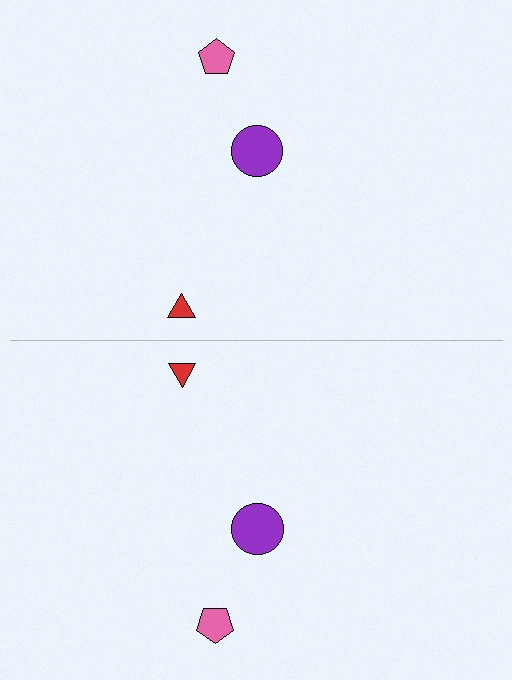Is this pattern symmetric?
Yes, this pattern has bilateral (reflection) symmetry.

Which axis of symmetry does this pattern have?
The pattern has a horizontal axis of symmetry running through the center of the image.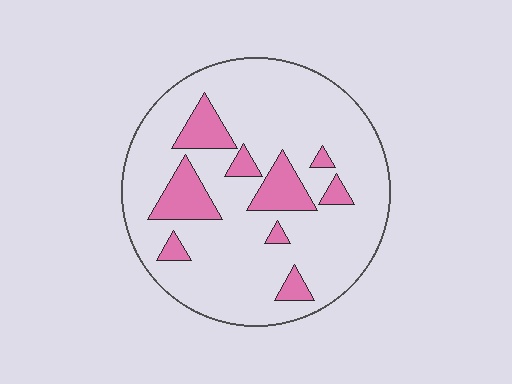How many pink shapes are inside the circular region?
9.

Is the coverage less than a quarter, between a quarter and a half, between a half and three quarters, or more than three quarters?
Less than a quarter.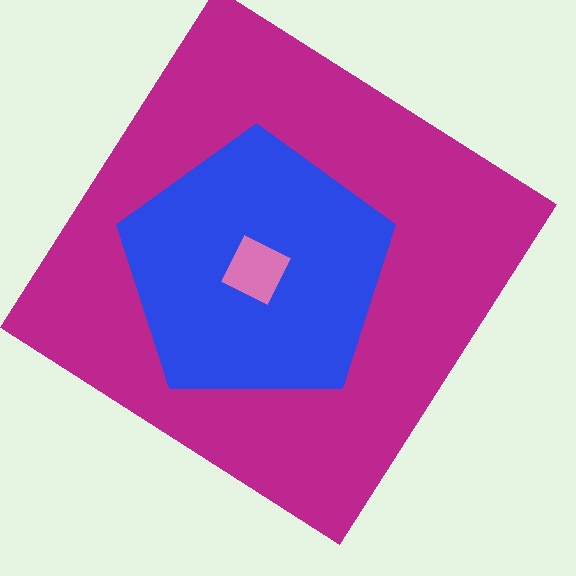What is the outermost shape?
The magenta diamond.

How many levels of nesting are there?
3.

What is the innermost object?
The pink diamond.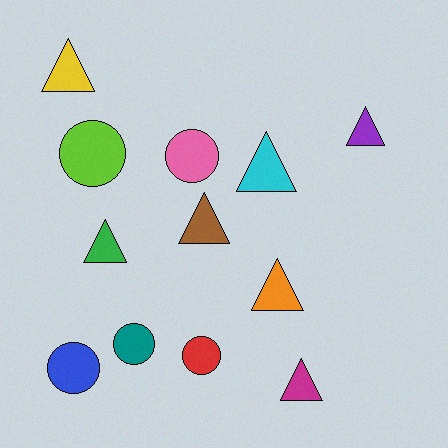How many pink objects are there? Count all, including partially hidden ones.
There is 1 pink object.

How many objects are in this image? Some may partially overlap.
There are 12 objects.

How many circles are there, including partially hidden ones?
There are 5 circles.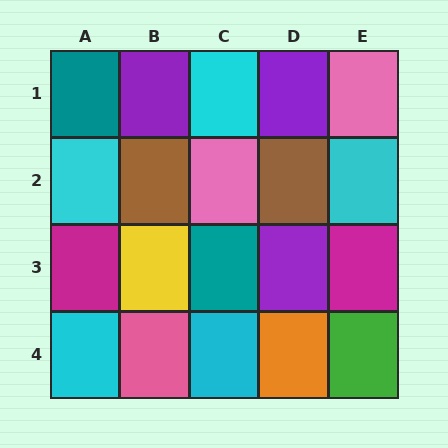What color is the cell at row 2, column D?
Brown.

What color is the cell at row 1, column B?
Purple.